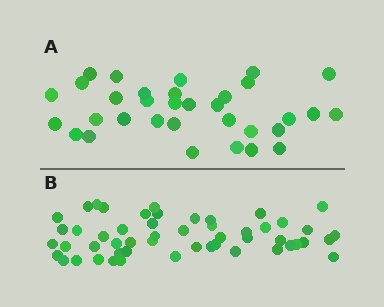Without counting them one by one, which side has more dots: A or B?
Region B (the bottom region) has more dots.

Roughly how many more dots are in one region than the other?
Region B has approximately 20 more dots than region A.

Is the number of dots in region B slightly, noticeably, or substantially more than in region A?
Region B has substantially more. The ratio is roughly 1.6 to 1.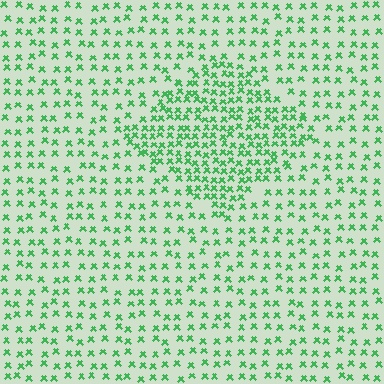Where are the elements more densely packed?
The elements are more densely packed inside the diamond boundary.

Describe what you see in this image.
The image contains small green elements arranged at two different densities. A diamond-shaped region is visible where the elements are more densely packed than the surrounding area.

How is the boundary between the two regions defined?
The boundary is defined by a change in element density (approximately 2.0x ratio). All elements are the same color, size, and shape.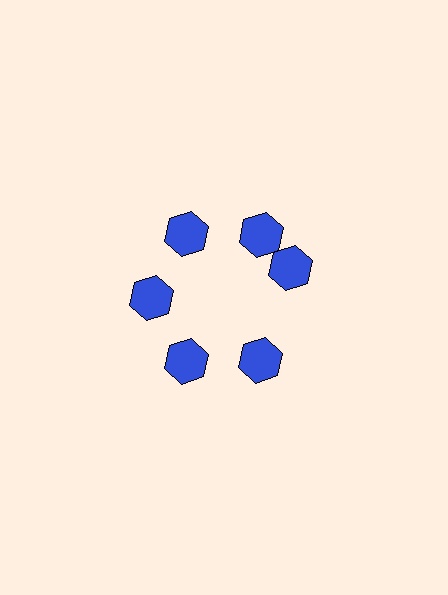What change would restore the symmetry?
The symmetry would be restored by rotating it back into even spacing with its neighbors so that all 6 hexagons sit at equal angles and equal distance from the center.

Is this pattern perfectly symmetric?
No. The 6 blue hexagons are arranged in a ring, but one element near the 3 o'clock position is rotated out of alignment along the ring, breaking the 6-fold rotational symmetry.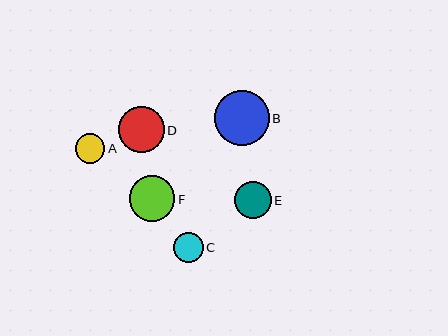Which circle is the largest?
Circle B is the largest with a size of approximately 55 pixels.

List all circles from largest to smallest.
From largest to smallest: B, D, F, E, C, A.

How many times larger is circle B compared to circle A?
Circle B is approximately 1.9 times the size of circle A.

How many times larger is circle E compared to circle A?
Circle E is approximately 1.3 times the size of circle A.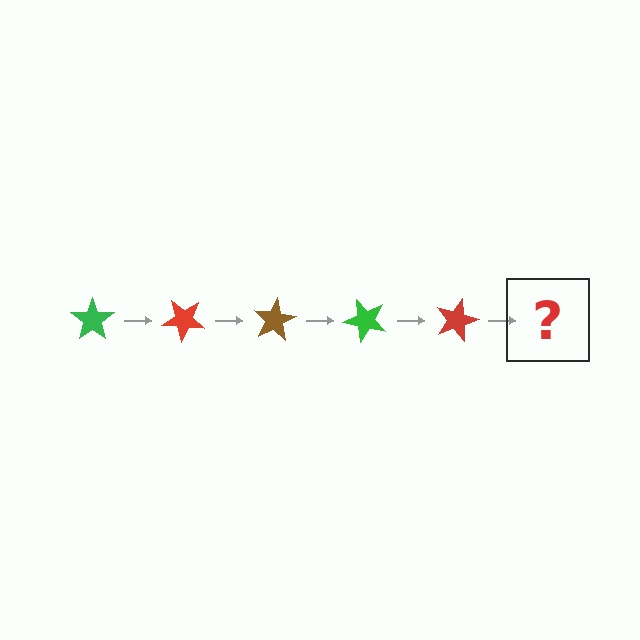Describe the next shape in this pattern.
It should be a brown star, rotated 200 degrees from the start.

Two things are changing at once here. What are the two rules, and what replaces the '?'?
The two rules are that it rotates 40 degrees each step and the color cycles through green, red, and brown. The '?' should be a brown star, rotated 200 degrees from the start.